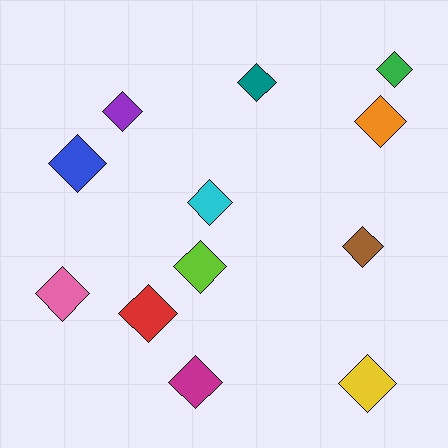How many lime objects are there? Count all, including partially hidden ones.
There is 1 lime object.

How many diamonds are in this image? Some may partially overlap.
There are 12 diamonds.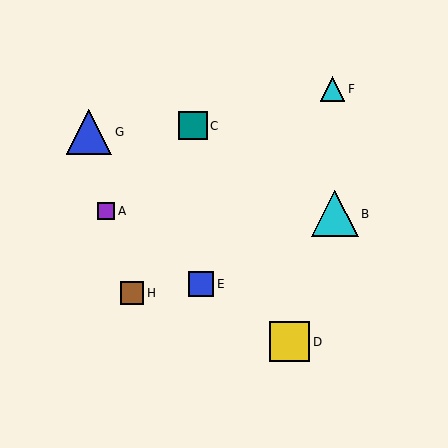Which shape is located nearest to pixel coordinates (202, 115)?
The teal square (labeled C) at (193, 126) is nearest to that location.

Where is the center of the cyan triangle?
The center of the cyan triangle is at (335, 214).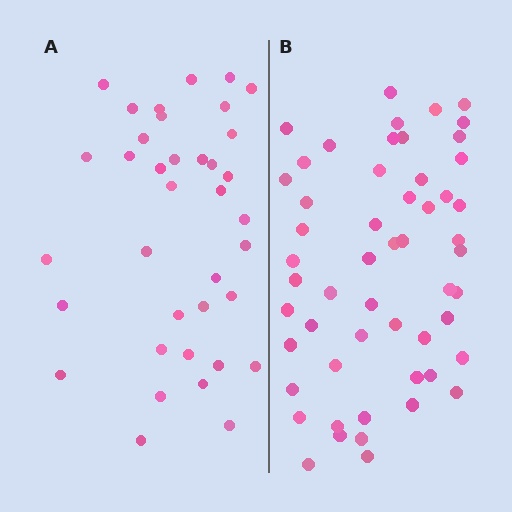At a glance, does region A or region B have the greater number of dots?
Region B (the right region) has more dots.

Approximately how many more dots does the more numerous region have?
Region B has approximately 15 more dots than region A.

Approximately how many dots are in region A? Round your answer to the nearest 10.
About 40 dots. (The exact count is 37, which rounds to 40.)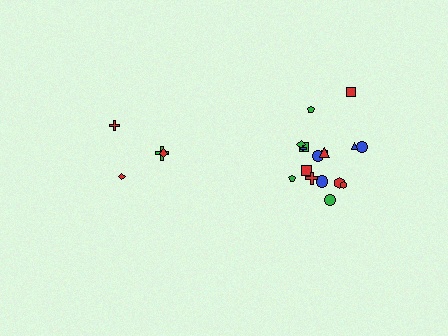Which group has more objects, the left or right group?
The right group.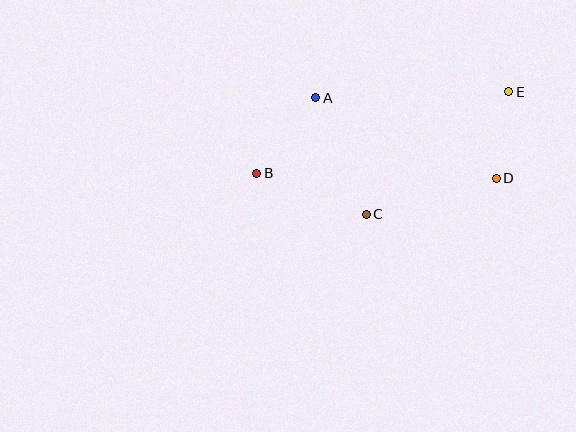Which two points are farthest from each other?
Points B and E are farthest from each other.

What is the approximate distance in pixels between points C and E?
The distance between C and E is approximately 188 pixels.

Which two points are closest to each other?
Points D and E are closest to each other.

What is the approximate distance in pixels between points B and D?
The distance between B and D is approximately 240 pixels.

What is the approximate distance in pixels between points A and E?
The distance between A and E is approximately 193 pixels.